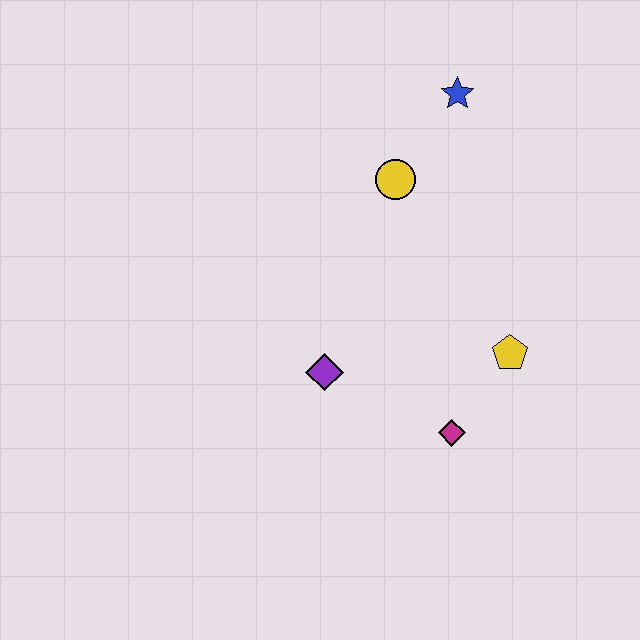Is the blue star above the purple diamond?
Yes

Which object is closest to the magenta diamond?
The yellow pentagon is closest to the magenta diamond.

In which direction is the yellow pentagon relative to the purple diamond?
The yellow pentagon is to the right of the purple diamond.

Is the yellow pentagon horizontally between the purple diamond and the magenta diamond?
No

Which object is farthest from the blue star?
The magenta diamond is farthest from the blue star.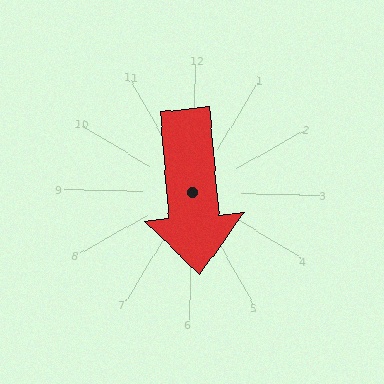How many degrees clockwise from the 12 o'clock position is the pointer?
Approximately 174 degrees.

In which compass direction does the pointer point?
South.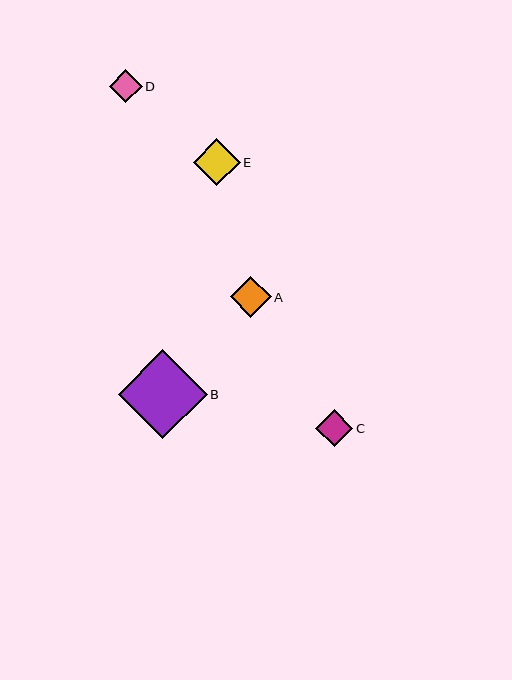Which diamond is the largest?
Diamond B is the largest with a size of approximately 89 pixels.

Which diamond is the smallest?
Diamond D is the smallest with a size of approximately 33 pixels.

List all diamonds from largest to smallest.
From largest to smallest: B, E, A, C, D.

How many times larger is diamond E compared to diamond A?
Diamond E is approximately 1.1 times the size of diamond A.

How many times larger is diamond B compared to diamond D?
Diamond B is approximately 2.7 times the size of diamond D.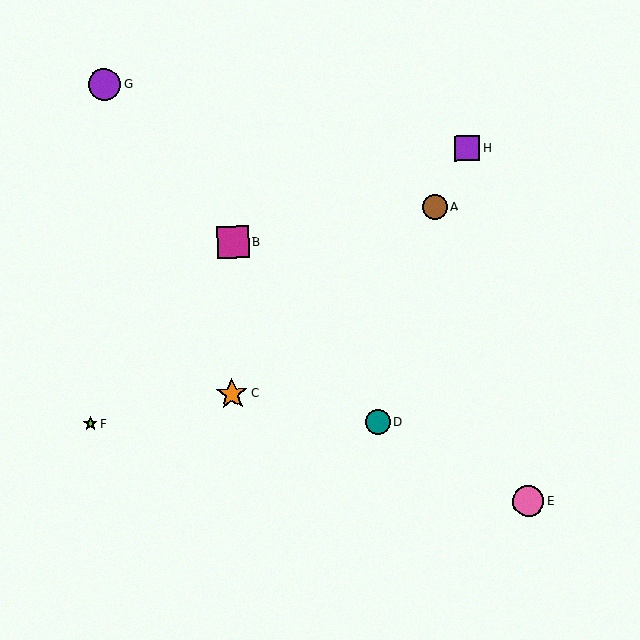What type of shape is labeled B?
Shape B is a magenta square.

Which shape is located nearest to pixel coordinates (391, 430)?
The teal circle (labeled D) at (378, 422) is nearest to that location.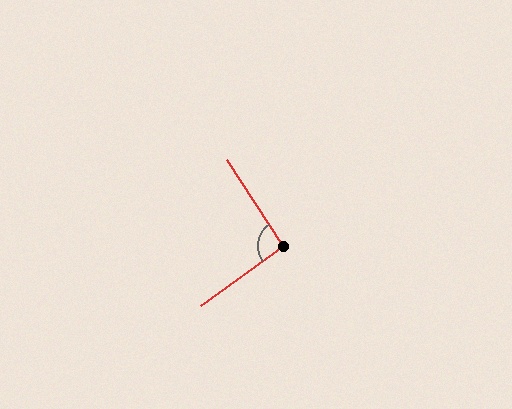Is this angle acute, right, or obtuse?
It is approximately a right angle.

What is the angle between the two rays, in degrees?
Approximately 93 degrees.